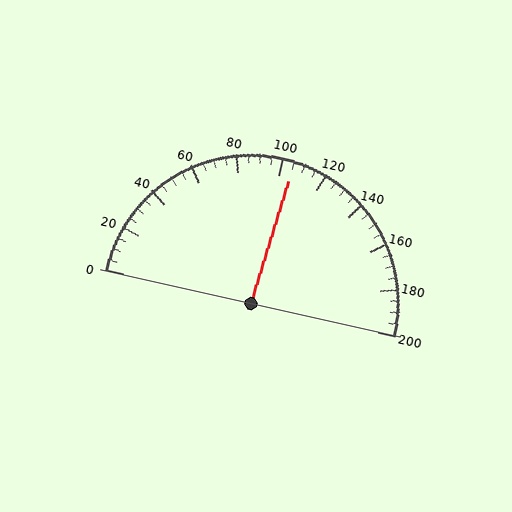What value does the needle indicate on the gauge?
The needle indicates approximately 105.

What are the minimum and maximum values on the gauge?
The gauge ranges from 0 to 200.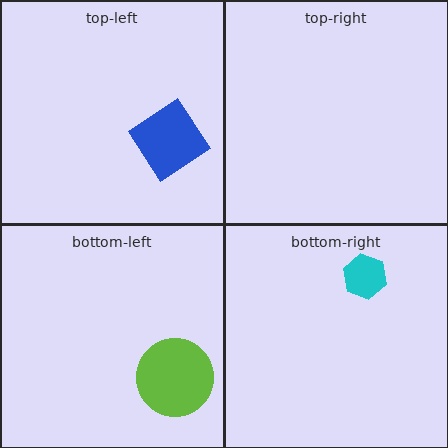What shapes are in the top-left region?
The blue diamond.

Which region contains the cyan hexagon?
The bottom-right region.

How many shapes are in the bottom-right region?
1.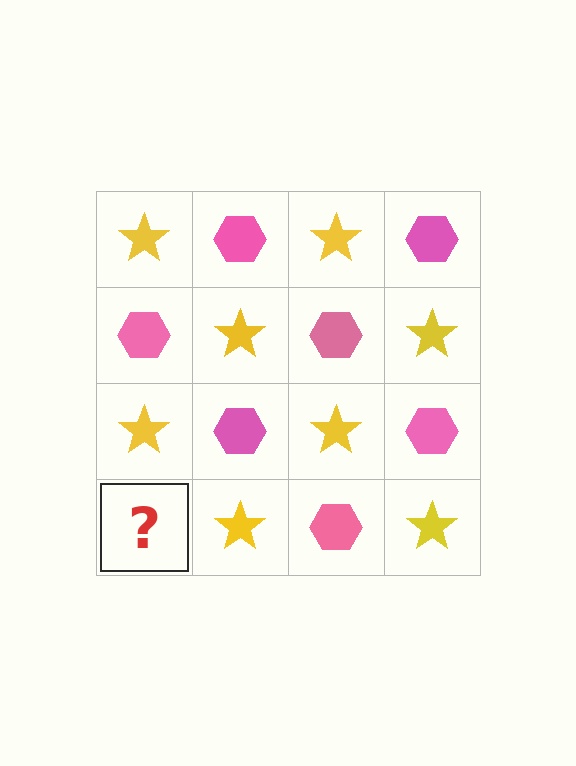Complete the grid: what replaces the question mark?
The question mark should be replaced with a pink hexagon.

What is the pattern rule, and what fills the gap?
The rule is that it alternates yellow star and pink hexagon in a checkerboard pattern. The gap should be filled with a pink hexagon.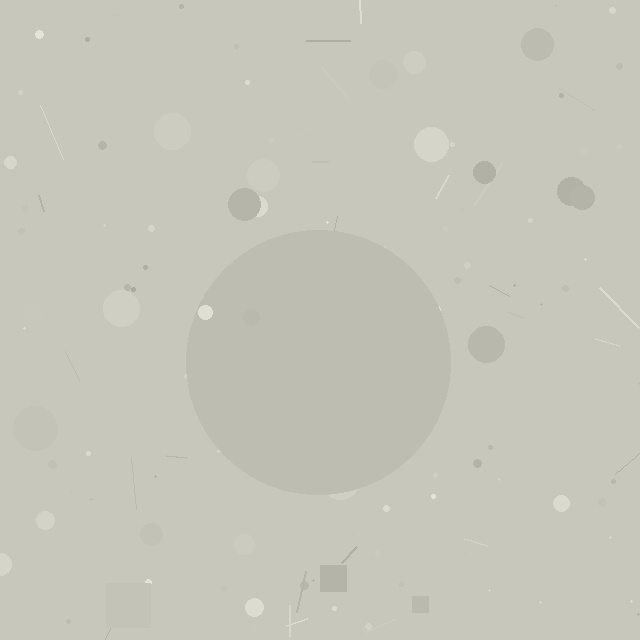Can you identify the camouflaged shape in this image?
The camouflaged shape is a circle.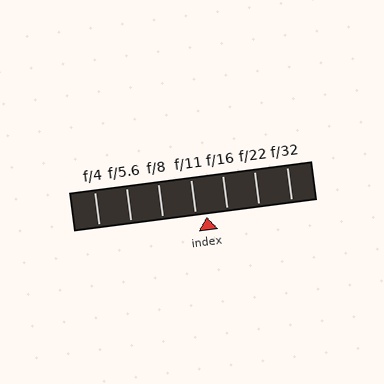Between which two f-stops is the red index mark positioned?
The index mark is between f/11 and f/16.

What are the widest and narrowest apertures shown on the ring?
The widest aperture shown is f/4 and the narrowest is f/32.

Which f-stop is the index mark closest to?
The index mark is closest to f/11.